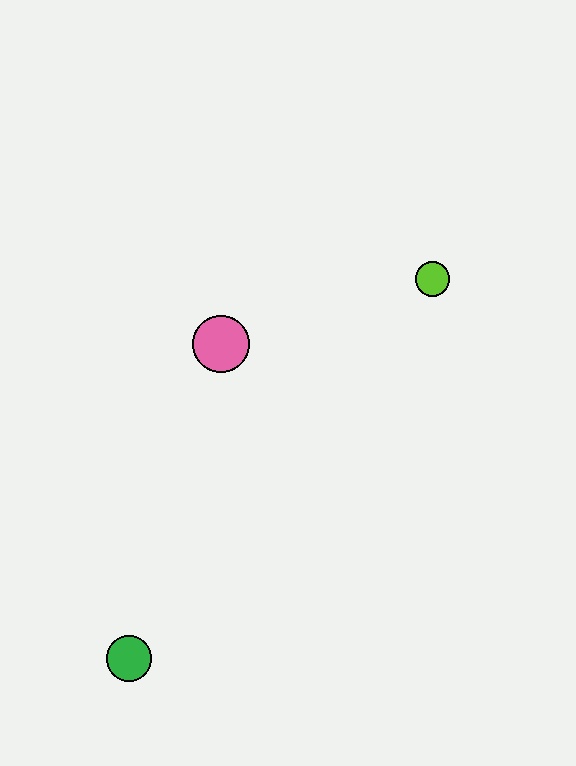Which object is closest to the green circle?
The pink circle is closest to the green circle.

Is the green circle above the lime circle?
No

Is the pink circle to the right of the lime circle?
No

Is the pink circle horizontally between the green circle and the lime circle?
Yes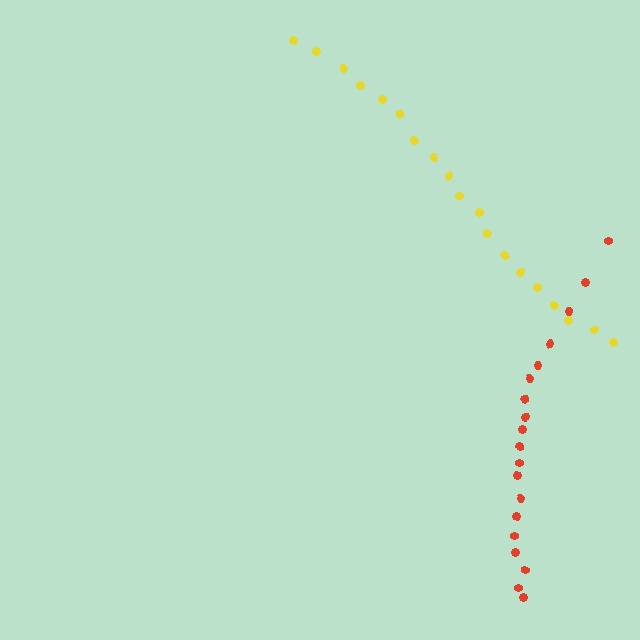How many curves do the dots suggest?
There are 2 distinct paths.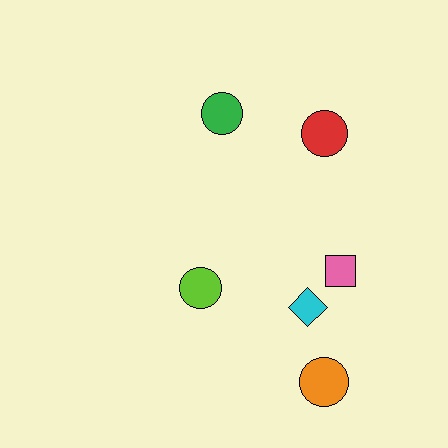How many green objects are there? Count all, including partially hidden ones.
There is 1 green object.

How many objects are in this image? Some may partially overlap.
There are 6 objects.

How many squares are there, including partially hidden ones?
There is 1 square.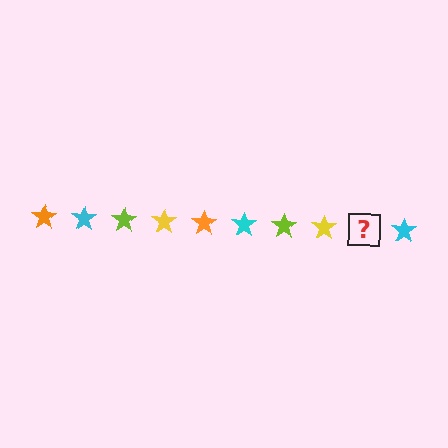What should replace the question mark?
The question mark should be replaced with an orange star.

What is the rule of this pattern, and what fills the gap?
The rule is that the pattern cycles through orange, cyan, lime, yellow stars. The gap should be filled with an orange star.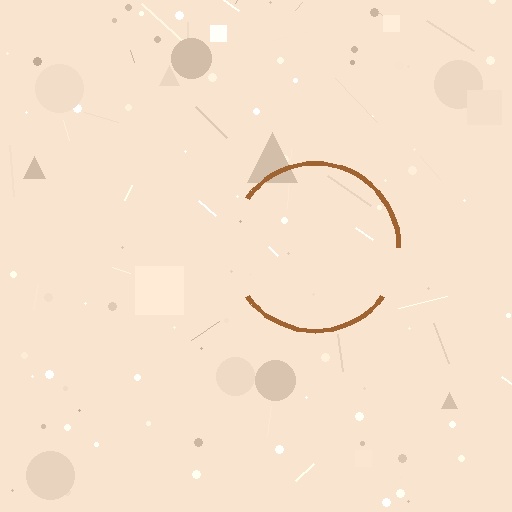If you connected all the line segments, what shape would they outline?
They would outline a circle.